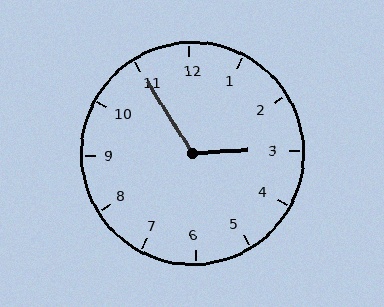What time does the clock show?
2:55.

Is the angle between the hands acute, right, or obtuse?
It is obtuse.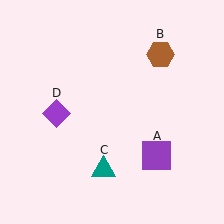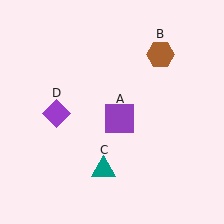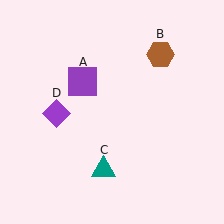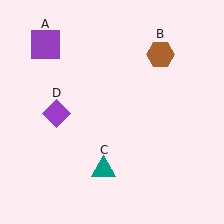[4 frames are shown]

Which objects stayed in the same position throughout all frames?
Brown hexagon (object B) and teal triangle (object C) and purple diamond (object D) remained stationary.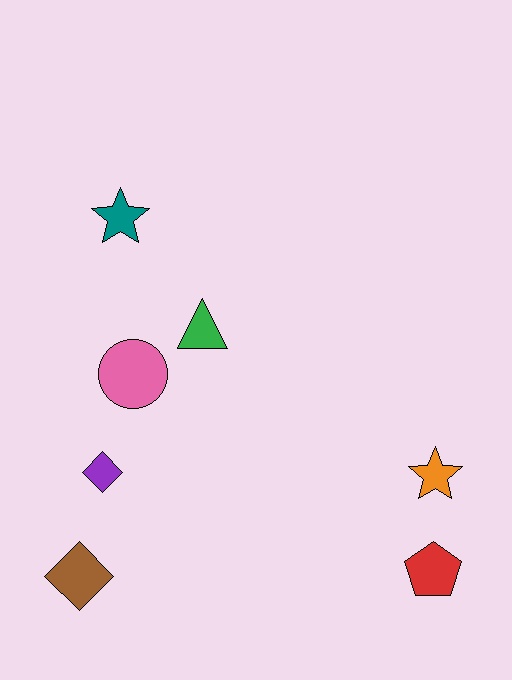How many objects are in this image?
There are 7 objects.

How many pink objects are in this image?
There is 1 pink object.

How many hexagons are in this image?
There are no hexagons.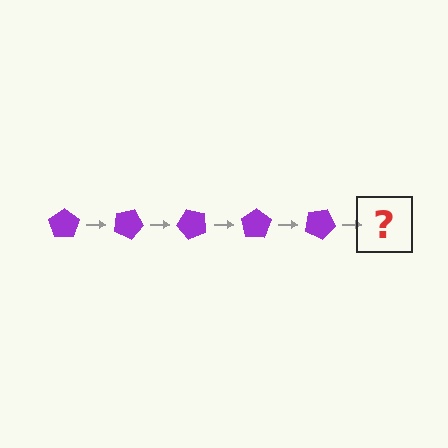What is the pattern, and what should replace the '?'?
The pattern is that the pentagon rotates 25 degrees each step. The '?' should be a purple pentagon rotated 125 degrees.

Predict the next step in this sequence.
The next step is a purple pentagon rotated 125 degrees.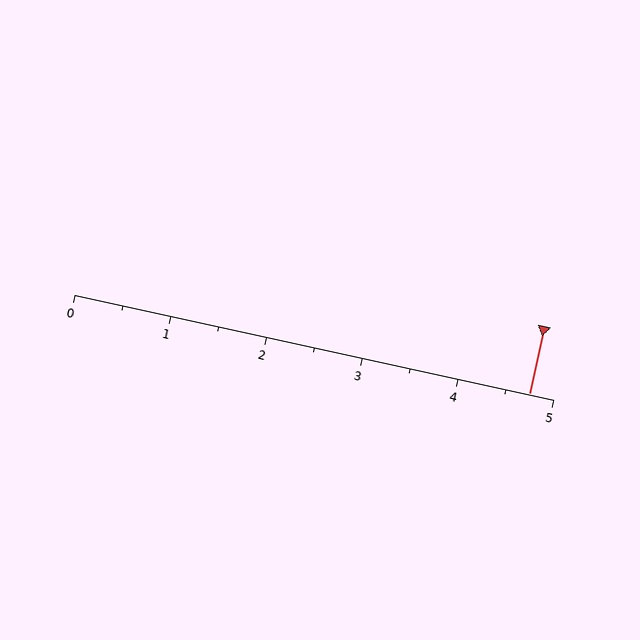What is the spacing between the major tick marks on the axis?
The major ticks are spaced 1 apart.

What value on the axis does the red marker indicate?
The marker indicates approximately 4.8.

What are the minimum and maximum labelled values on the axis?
The axis runs from 0 to 5.